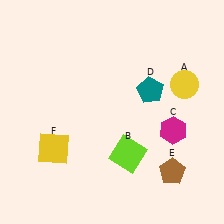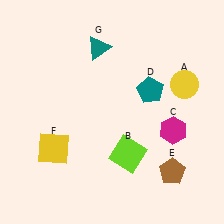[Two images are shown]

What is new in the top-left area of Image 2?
A teal triangle (G) was added in the top-left area of Image 2.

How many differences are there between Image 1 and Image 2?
There is 1 difference between the two images.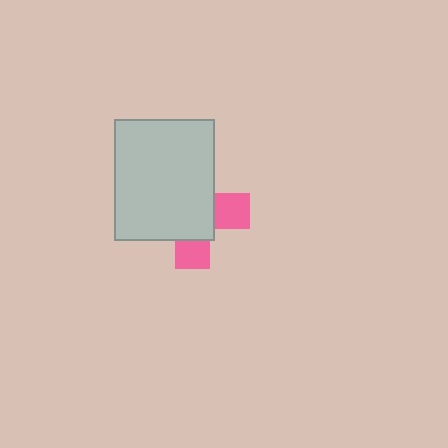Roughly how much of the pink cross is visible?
A small part of it is visible (roughly 32%).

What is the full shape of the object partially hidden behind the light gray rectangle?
The partially hidden object is a pink cross.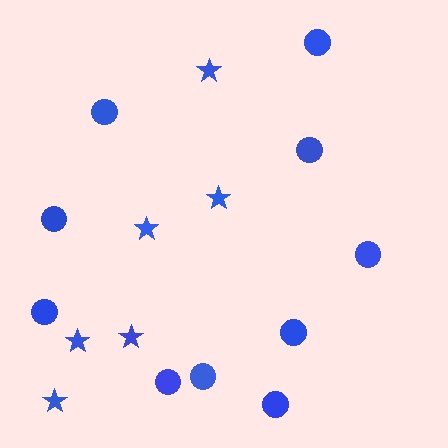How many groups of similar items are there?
There are 2 groups: one group of stars (6) and one group of circles (10).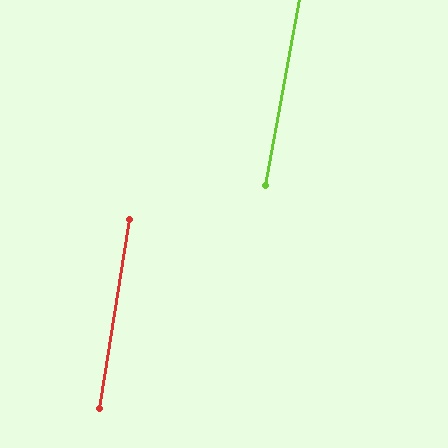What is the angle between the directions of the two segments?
Approximately 1 degree.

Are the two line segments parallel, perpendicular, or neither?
Parallel — their directions differ by only 1.1°.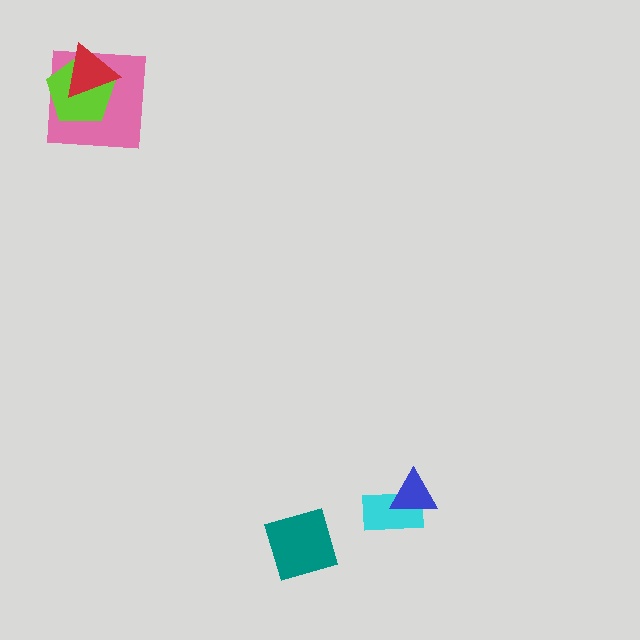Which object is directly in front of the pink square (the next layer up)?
The lime pentagon is directly in front of the pink square.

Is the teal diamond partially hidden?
No, no other shape covers it.